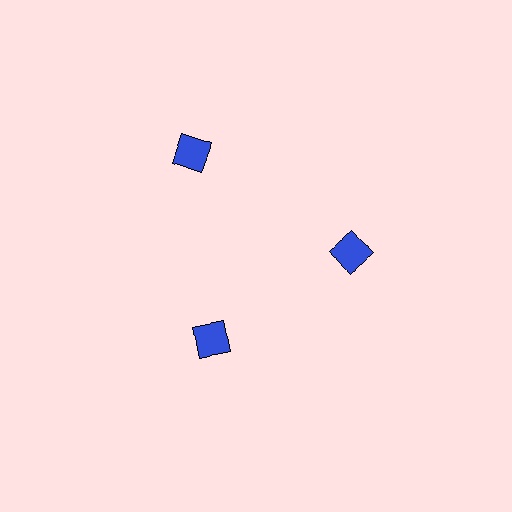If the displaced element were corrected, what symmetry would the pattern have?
It would have 3-fold rotational symmetry — the pattern would map onto itself every 120 degrees.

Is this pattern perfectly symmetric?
No. The 3 blue squares are arranged in a ring, but one element near the 11 o'clock position is pushed outward from the center, breaking the 3-fold rotational symmetry.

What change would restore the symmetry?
The symmetry would be restored by moving it inward, back onto the ring so that all 3 squares sit at equal angles and equal distance from the center.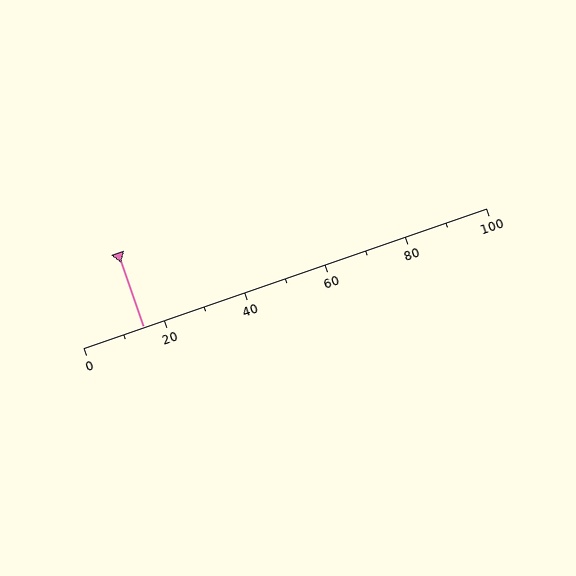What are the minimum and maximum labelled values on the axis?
The axis runs from 0 to 100.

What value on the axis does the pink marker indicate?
The marker indicates approximately 15.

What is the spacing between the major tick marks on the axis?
The major ticks are spaced 20 apart.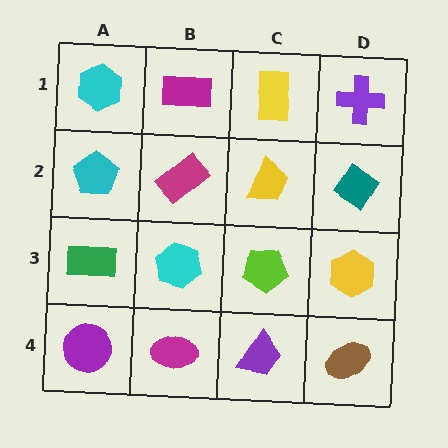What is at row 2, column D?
A teal diamond.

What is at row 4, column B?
A magenta ellipse.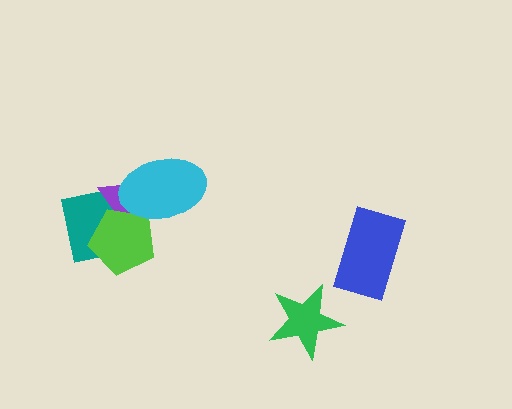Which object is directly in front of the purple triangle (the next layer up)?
The lime pentagon is directly in front of the purple triangle.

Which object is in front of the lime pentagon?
The cyan ellipse is in front of the lime pentagon.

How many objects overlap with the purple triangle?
3 objects overlap with the purple triangle.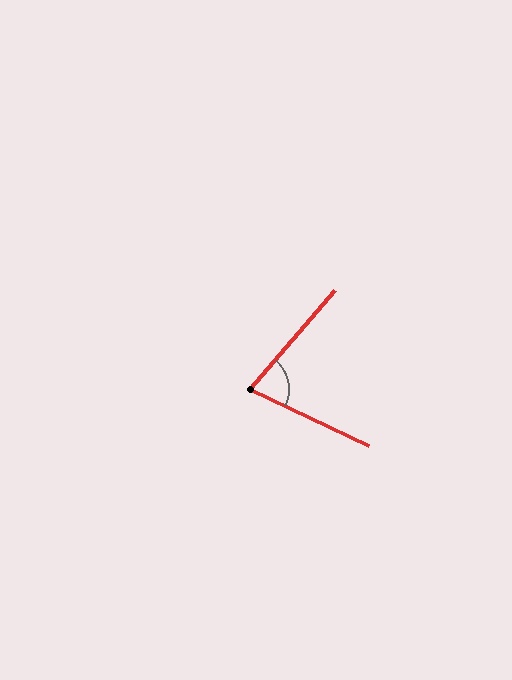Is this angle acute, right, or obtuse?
It is acute.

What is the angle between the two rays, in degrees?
Approximately 75 degrees.